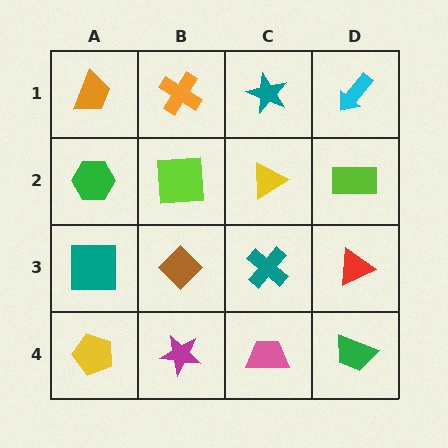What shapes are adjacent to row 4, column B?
A brown diamond (row 3, column B), a yellow pentagon (row 4, column A), a pink trapezoid (row 4, column C).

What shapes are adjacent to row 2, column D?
A cyan arrow (row 1, column D), a red triangle (row 3, column D), a yellow triangle (row 2, column C).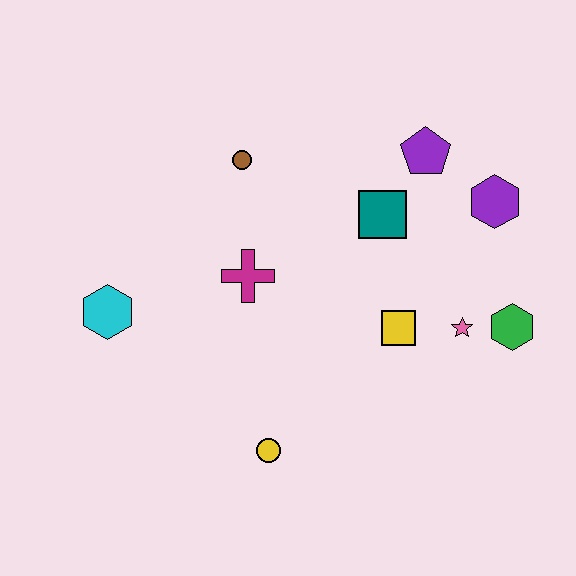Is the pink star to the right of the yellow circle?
Yes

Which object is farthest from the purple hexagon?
The cyan hexagon is farthest from the purple hexagon.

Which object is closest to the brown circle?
The magenta cross is closest to the brown circle.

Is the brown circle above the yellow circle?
Yes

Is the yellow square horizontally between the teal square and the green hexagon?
Yes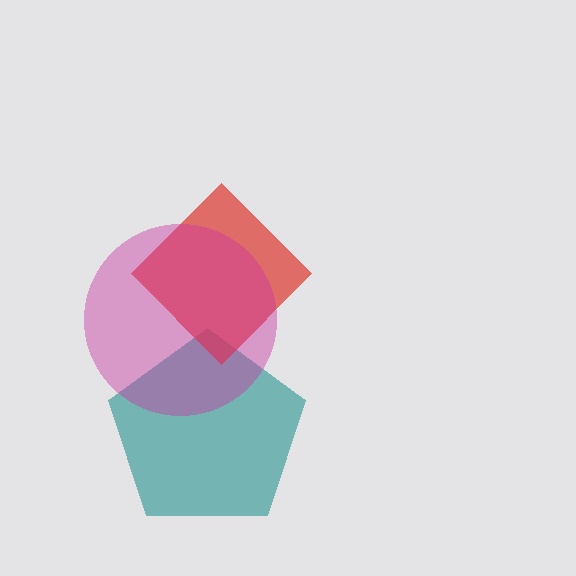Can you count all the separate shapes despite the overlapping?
Yes, there are 3 separate shapes.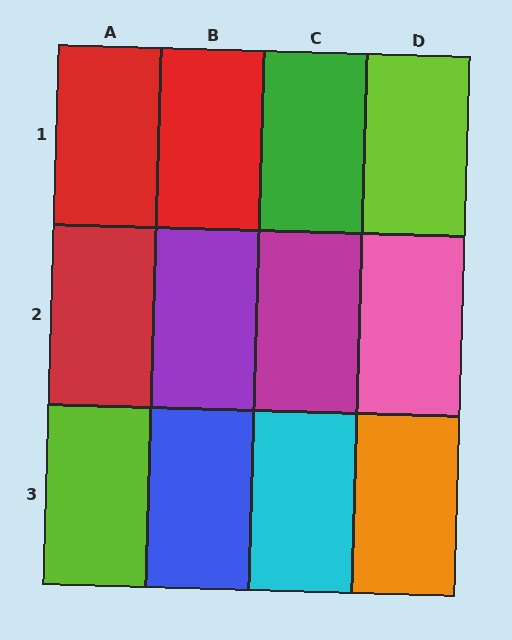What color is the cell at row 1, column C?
Green.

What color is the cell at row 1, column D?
Lime.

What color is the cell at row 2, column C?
Magenta.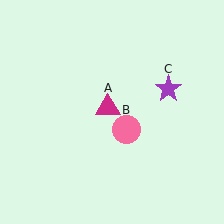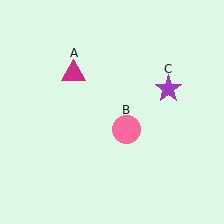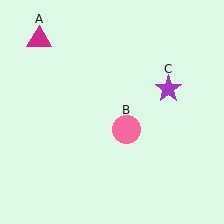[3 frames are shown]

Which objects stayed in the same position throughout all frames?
Pink circle (object B) and purple star (object C) remained stationary.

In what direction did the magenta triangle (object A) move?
The magenta triangle (object A) moved up and to the left.